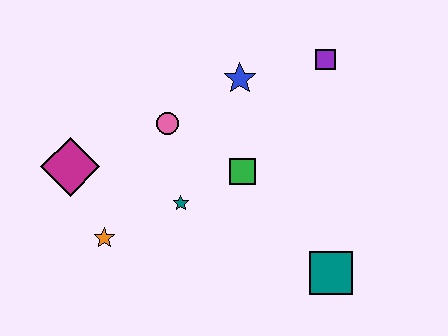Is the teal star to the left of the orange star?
No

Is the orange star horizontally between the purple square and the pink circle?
No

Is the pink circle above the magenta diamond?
Yes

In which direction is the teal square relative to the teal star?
The teal square is to the right of the teal star.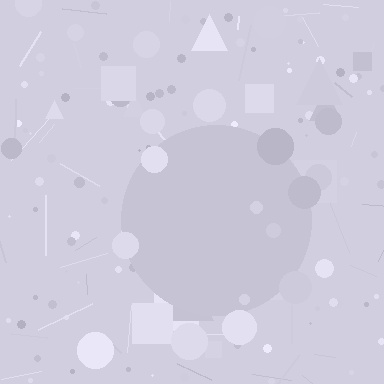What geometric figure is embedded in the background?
A circle is embedded in the background.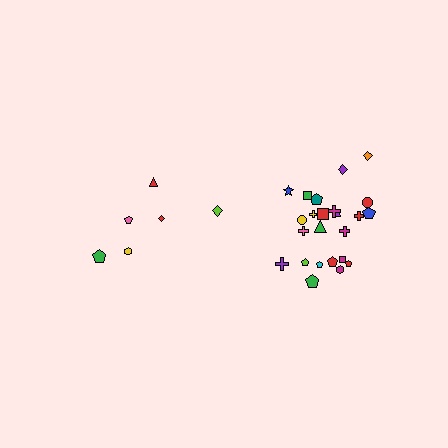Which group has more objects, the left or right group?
The right group.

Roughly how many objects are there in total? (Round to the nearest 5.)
Roughly 30 objects in total.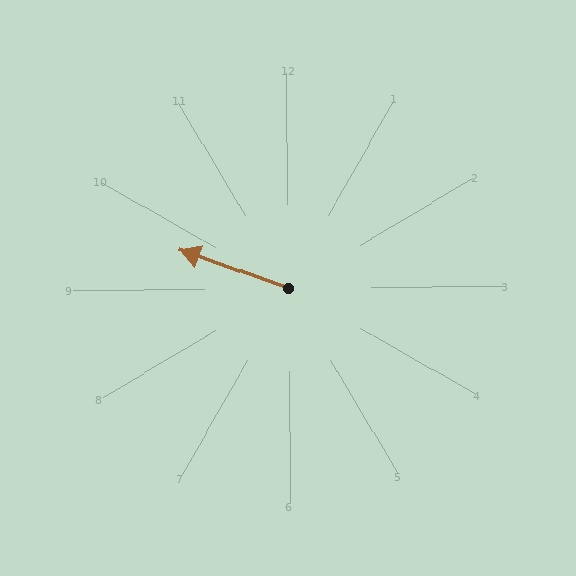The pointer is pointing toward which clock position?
Roughly 10 o'clock.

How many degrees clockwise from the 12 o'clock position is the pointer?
Approximately 290 degrees.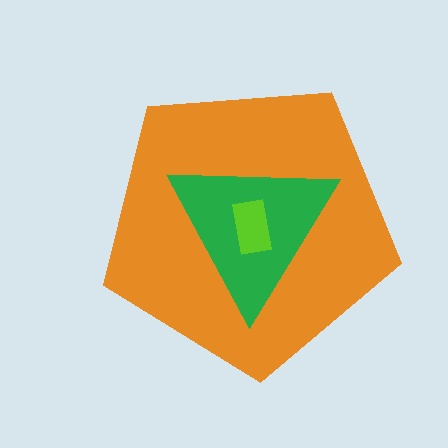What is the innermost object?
The lime rectangle.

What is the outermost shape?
The orange pentagon.